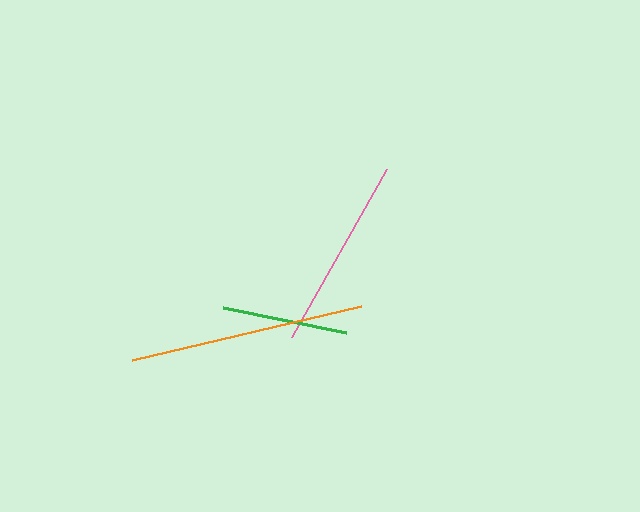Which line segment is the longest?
The orange line is the longest at approximately 235 pixels.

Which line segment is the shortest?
The green line is the shortest at approximately 126 pixels.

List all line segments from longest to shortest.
From longest to shortest: orange, pink, green.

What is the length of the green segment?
The green segment is approximately 126 pixels long.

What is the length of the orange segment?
The orange segment is approximately 235 pixels long.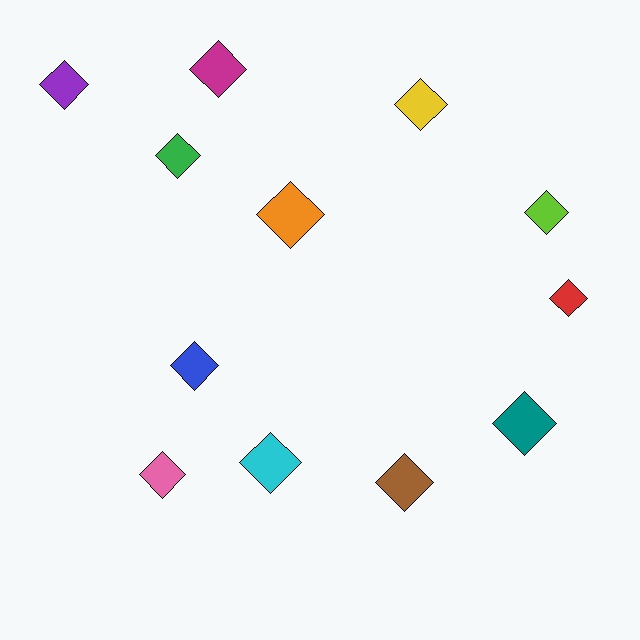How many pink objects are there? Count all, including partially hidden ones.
There is 1 pink object.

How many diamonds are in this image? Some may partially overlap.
There are 12 diamonds.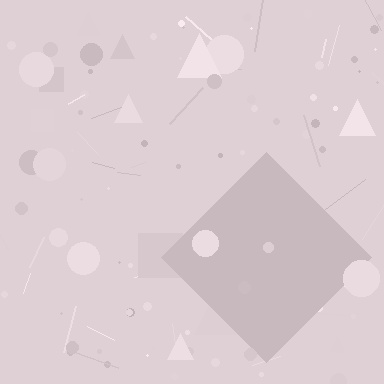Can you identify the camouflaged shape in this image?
The camouflaged shape is a diamond.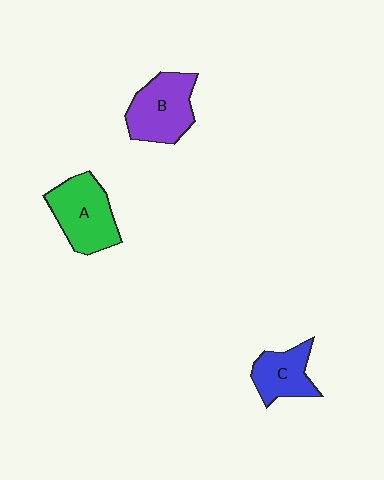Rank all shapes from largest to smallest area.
From largest to smallest: A (green), B (purple), C (blue).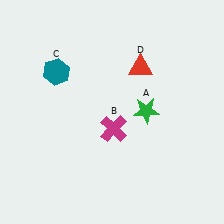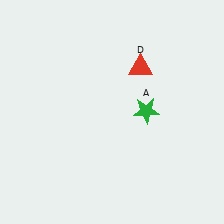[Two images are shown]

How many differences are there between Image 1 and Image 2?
There are 2 differences between the two images.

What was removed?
The teal hexagon (C), the magenta cross (B) were removed in Image 2.